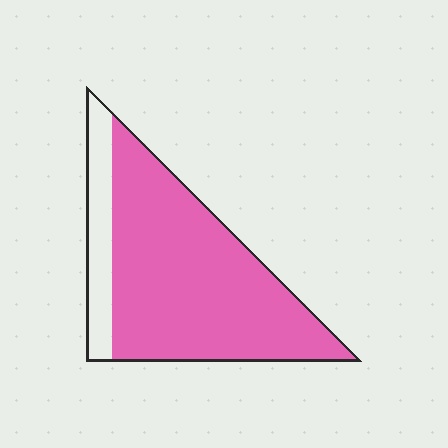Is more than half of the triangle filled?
Yes.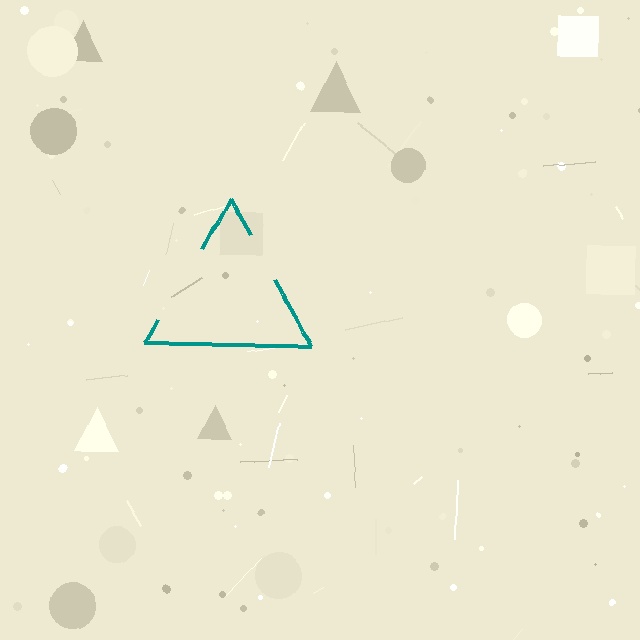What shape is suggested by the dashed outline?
The dashed outline suggests a triangle.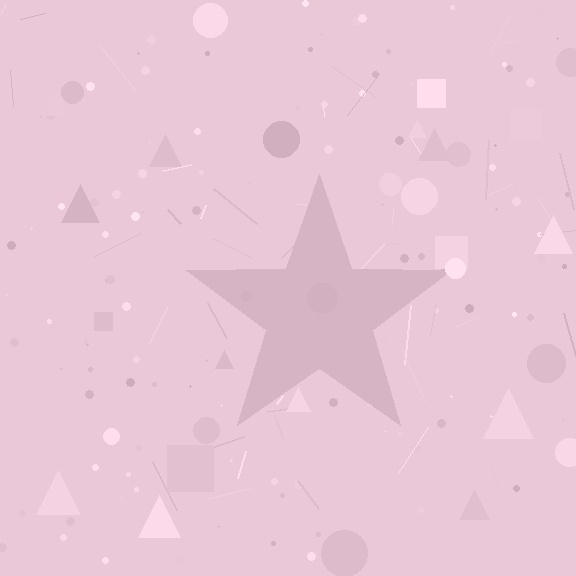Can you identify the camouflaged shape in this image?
The camouflaged shape is a star.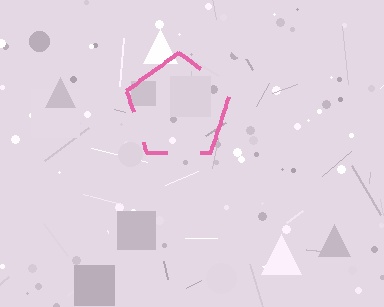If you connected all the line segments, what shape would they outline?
They would outline a pentagon.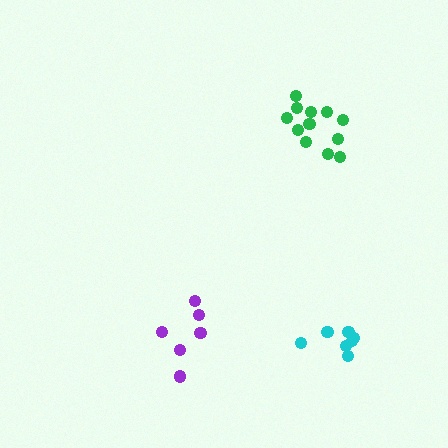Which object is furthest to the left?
The purple cluster is leftmost.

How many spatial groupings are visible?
There are 3 spatial groupings.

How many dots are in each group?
Group 1: 7 dots, Group 2: 12 dots, Group 3: 6 dots (25 total).